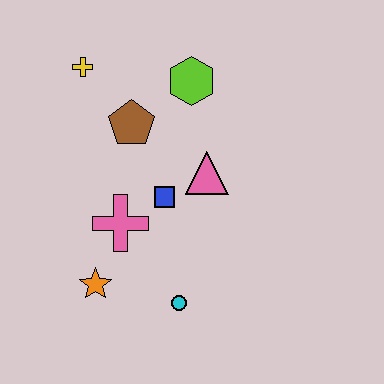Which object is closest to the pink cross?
The blue square is closest to the pink cross.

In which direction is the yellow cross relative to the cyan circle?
The yellow cross is above the cyan circle.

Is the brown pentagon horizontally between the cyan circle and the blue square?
No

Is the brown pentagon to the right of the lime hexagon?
No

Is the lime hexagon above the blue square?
Yes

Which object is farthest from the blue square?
The yellow cross is farthest from the blue square.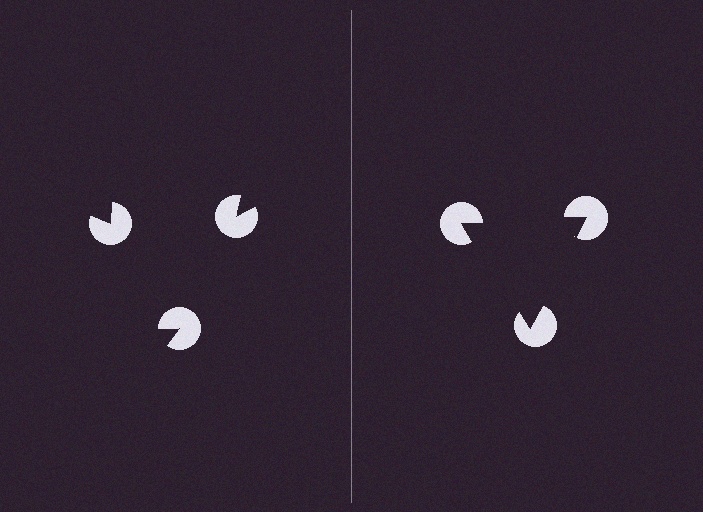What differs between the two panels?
The pac-man discs are positioned identically on both sides; only the wedge orientations differ. On the right they align to a triangle; on the left they are misaligned.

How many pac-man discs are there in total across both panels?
6 — 3 on each side.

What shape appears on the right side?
An illusory triangle.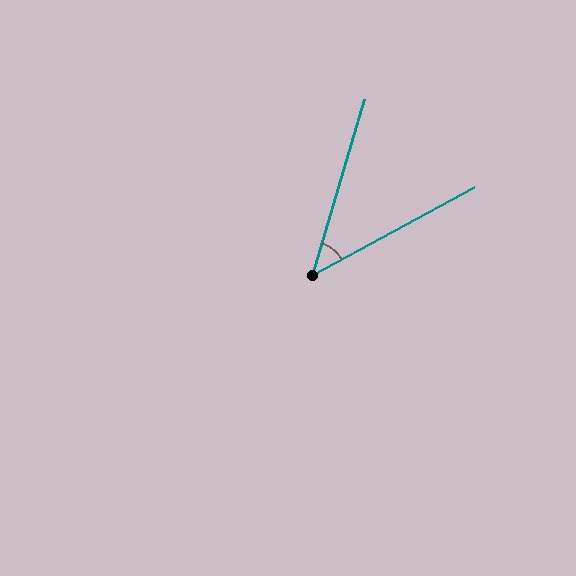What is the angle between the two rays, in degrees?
Approximately 45 degrees.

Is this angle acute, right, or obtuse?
It is acute.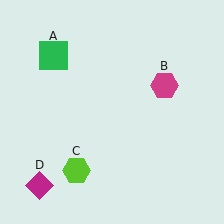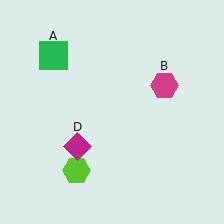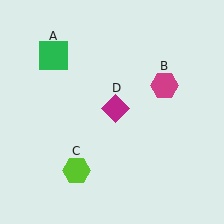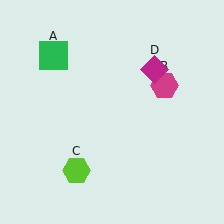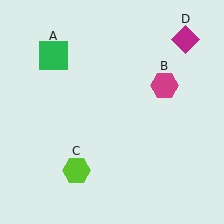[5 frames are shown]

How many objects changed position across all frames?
1 object changed position: magenta diamond (object D).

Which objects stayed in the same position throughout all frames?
Green square (object A) and magenta hexagon (object B) and lime hexagon (object C) remained stationary.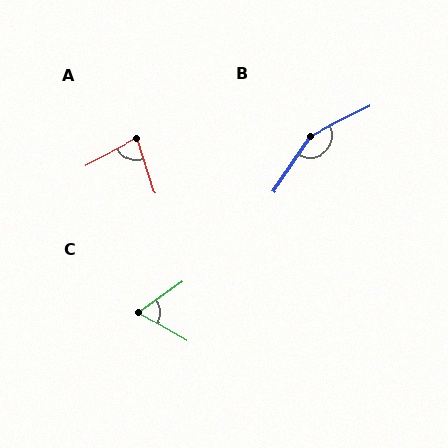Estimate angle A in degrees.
Approximately 81 degrees.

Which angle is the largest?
B, at approximately 150 degrees.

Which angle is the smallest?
C, at approximately 65 degrees.